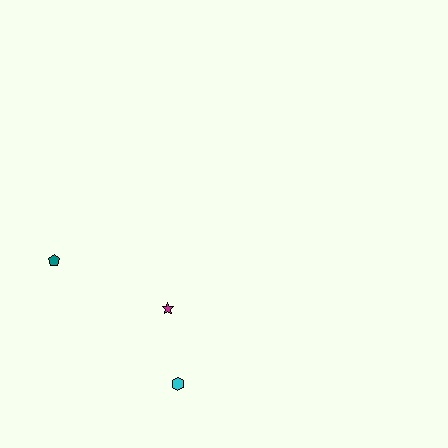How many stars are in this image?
There is 1 star.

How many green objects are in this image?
There are no green objects.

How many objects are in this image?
There are 3 objects.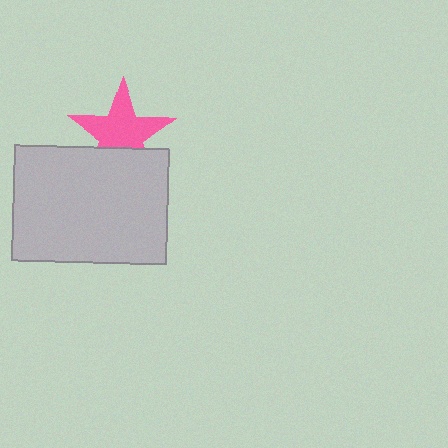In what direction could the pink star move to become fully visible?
The pink star could move up. That would shift it out from behind the light gray rectangle entirely.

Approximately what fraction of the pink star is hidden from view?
Roughly 30% of the pink star is hidden behind the light gray rectangle.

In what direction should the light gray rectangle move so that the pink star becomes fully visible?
The light gray rectangle should move down. That is the shortest direction to clear the overlap and leave the pink star fully visible.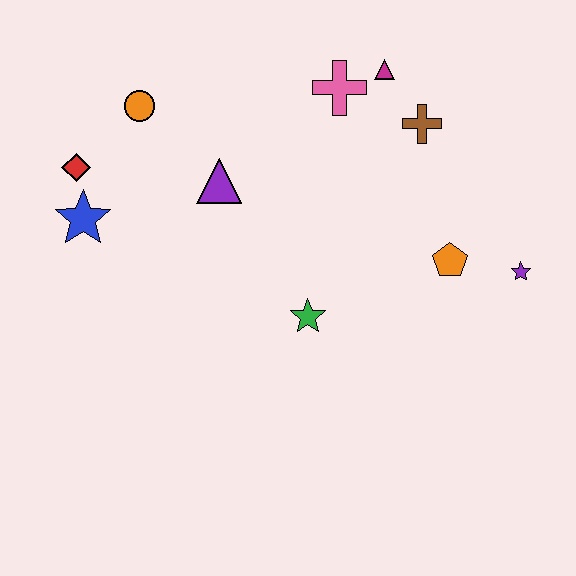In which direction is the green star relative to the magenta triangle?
The green star is below the magenta triangle.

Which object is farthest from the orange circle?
The purple star is farthest from the orange circle.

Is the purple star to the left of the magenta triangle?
No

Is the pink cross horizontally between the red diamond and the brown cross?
Yes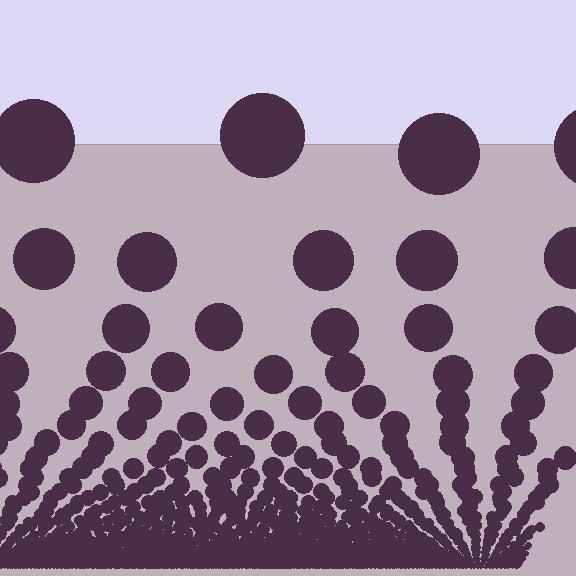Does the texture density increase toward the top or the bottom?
Density increases toward the bottom.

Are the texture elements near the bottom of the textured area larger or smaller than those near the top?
Smaller. The gradient is inverted — elements near the bottom are smaller and denser.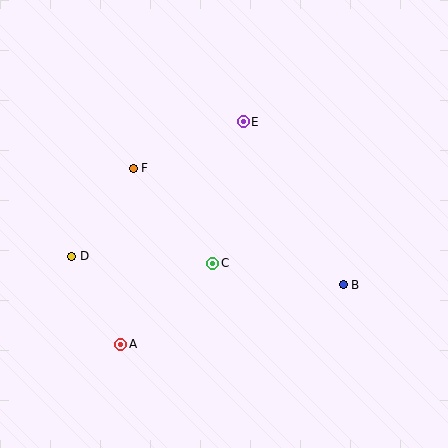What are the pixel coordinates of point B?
Point B is at (343, 285).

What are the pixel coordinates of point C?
Point C is at (213, 263).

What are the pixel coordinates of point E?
Point E is at (243, 122).